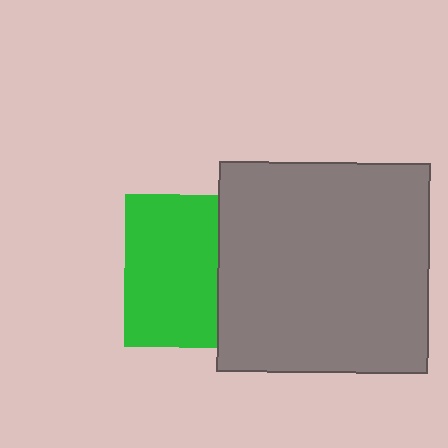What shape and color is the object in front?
The object in front is a gray square.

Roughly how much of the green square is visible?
About half of it is visible (roughly 60%).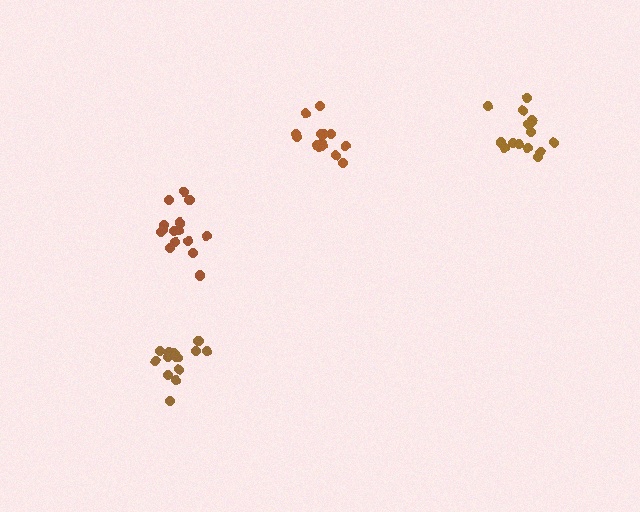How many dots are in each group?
Group 1: 14 dots, Group 2: 15 dots, Group 3: 15 dots, Group 4: 14 dots (58 total).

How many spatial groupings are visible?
There are 4 spatial groupings.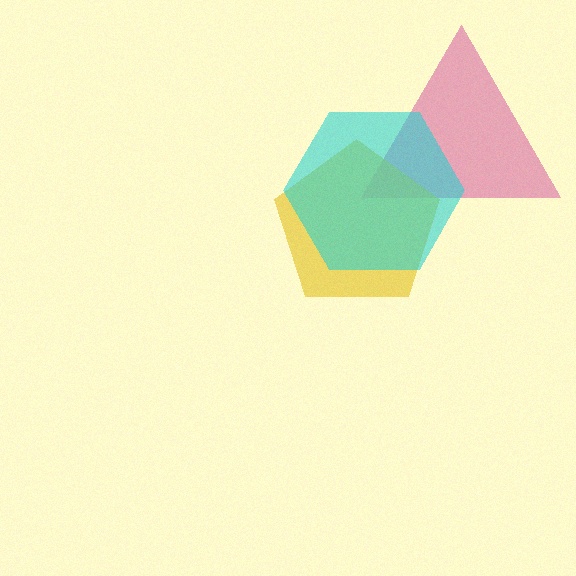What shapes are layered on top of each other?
The layered shapes are: a pink triangle, a yellow pentagon, a cyan hexagon.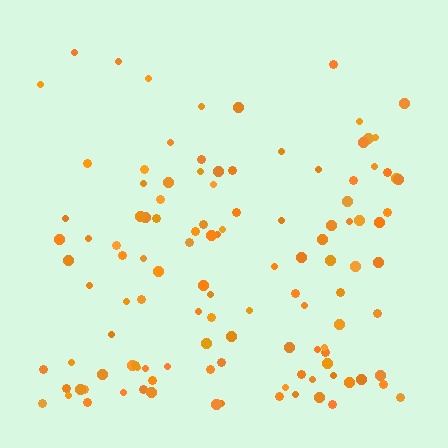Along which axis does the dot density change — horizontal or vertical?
Vertical.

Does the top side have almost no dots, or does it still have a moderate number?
Still a moderate number, just noticeably fewer than the bottom.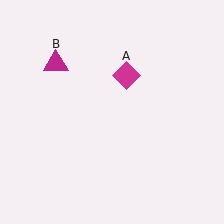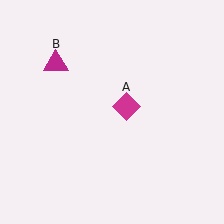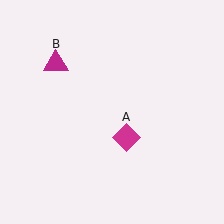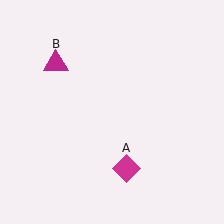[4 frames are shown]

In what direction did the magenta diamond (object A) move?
The magenta diamond (object A) moved down.